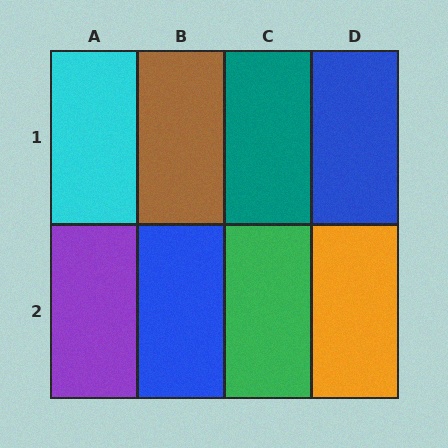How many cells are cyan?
1 cell is cyan.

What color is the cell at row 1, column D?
Blue.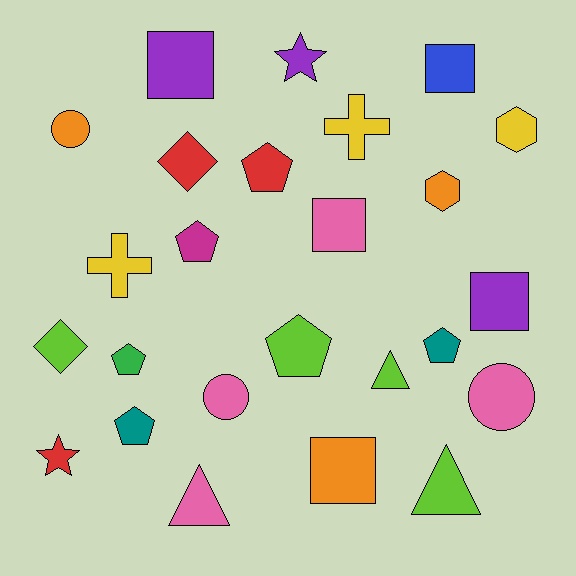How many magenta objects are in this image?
There is 1 magenta object.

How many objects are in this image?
There are 25 objects.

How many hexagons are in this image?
There are 2 hexagons.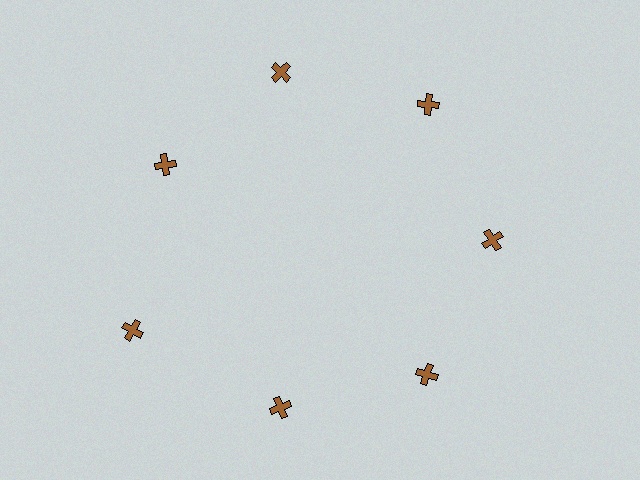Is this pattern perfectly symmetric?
No. The 7 brown crosses are arranged in a ring, but one element near the 8 o'clock position is pushed outward from the center, breaking the 7-fold rotational symmetry.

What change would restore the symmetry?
The symmetry would be restored by moving it inward, back onto the ring so that all 7 crosses sit at equal angles and equal distance from the center.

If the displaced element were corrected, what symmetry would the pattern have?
It would have 7-fold rotational symmetry — the pattern would map onto itself every 51 degrees.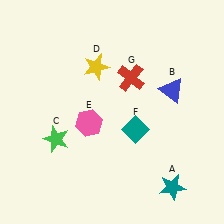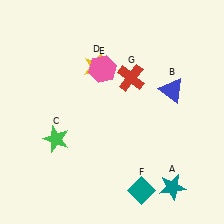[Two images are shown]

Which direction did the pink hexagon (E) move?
The pink hexagon (E) moved up.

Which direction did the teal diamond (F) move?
The teal diamond (F) moved down.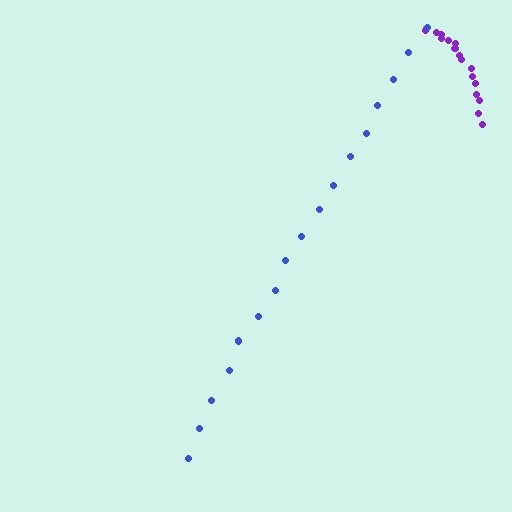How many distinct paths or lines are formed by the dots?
There are 2 distinct paths.